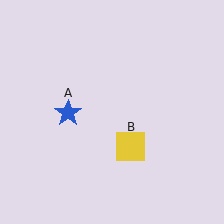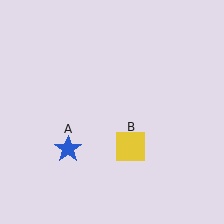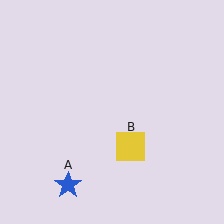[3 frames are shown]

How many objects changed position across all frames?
1 object changed position: blue star (object A).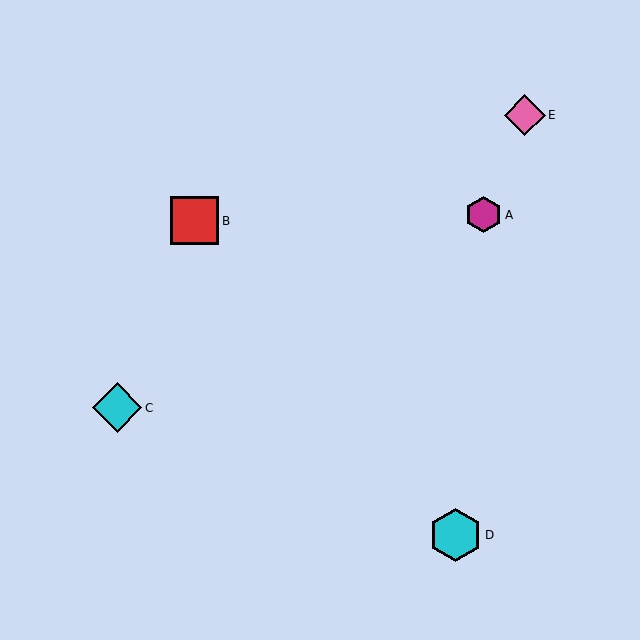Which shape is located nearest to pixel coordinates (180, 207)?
The red square (labeled B) at (194, 221) is nearest to that location.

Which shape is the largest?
The cyan hexagon (labeled D) is the largest.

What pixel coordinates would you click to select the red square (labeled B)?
Click at (194, 221) to select the red square B.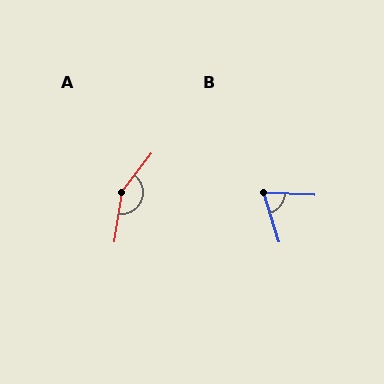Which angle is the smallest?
B, at approximately 70 degrees.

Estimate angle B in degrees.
Approximately 70 degrees.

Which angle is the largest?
A, at approximately 151 degrees.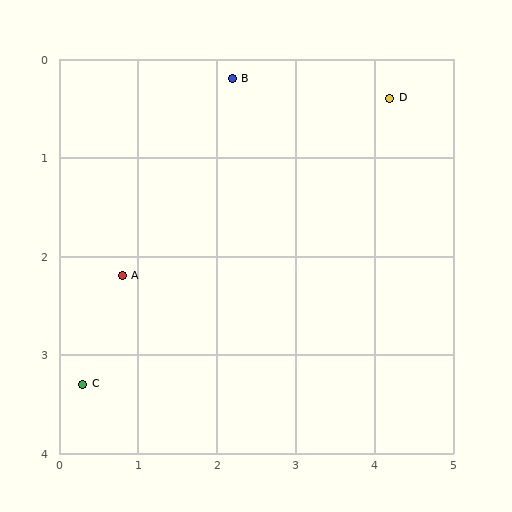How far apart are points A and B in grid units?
Points A and B are about 2.4 grid units apart.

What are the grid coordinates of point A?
Point A is at approximately (0.8, 2.2).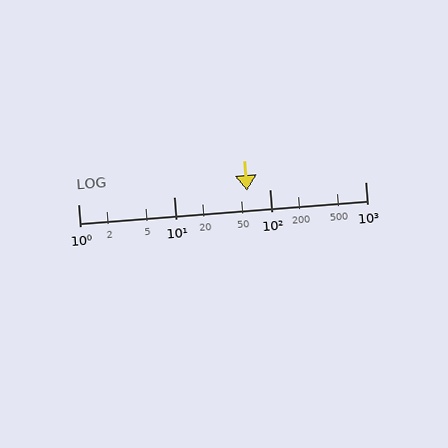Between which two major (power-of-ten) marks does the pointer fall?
The pointer is between 10 and 100.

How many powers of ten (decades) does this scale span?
The scale spans 3 decades, from 1 to 1000.